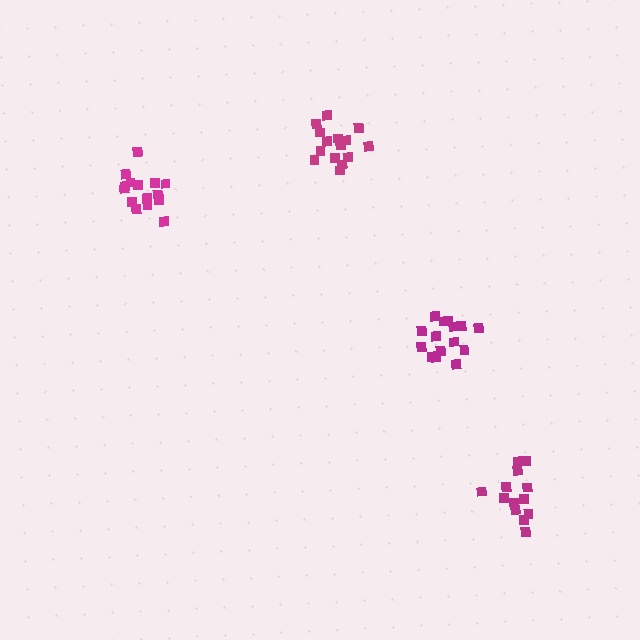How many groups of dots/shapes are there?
There are 4 groups.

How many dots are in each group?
Group 1: 15 dots, Group 2: 15 dots, Group 3: 13 dots, Group 4: 15 dots (58 total).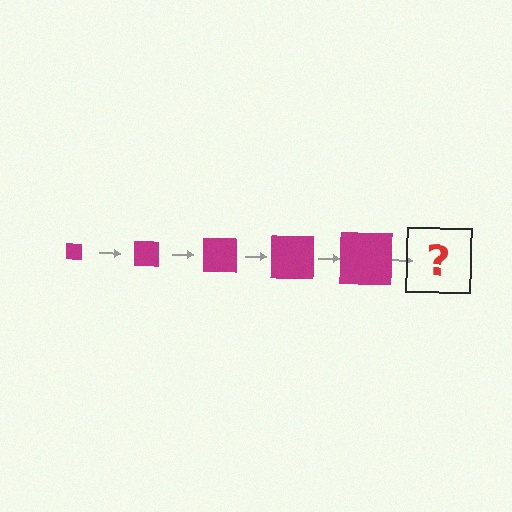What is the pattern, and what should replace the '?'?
The pattern is that the square gets progressively larger each step. The '?' should be a magenta square, larger than the previous one.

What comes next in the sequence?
The next element should be a magenta square, larger than the previous one.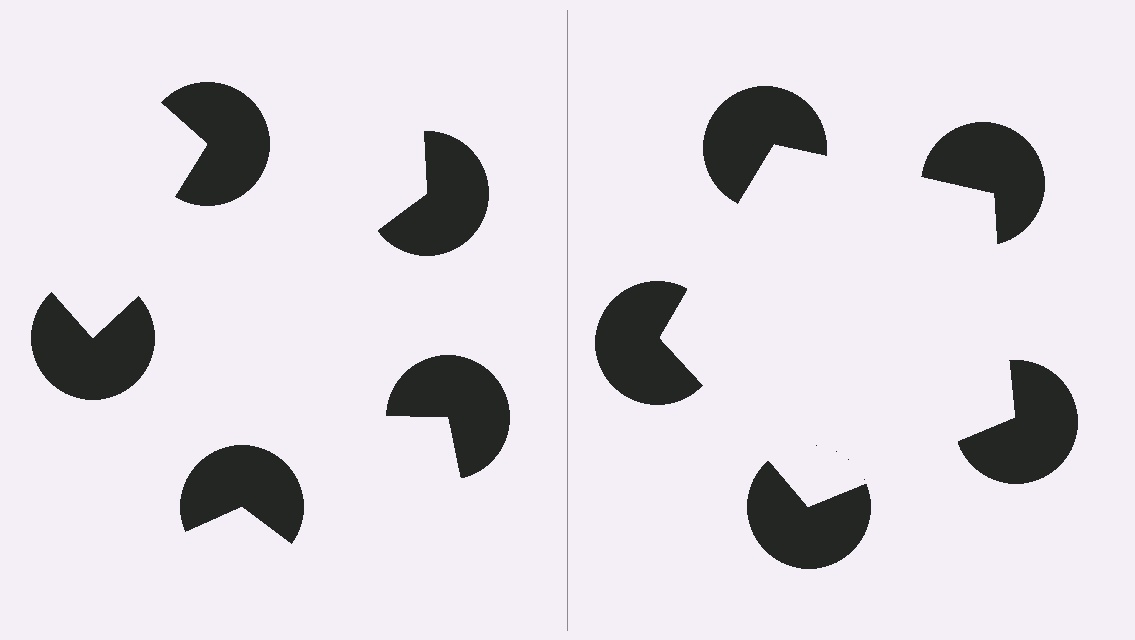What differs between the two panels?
The pac-man discs are positioned identically on both sides; only the wedge orientations differ. On the right they align to a pentagon; on the left they are misaligned.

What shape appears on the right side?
An illusory pentagon.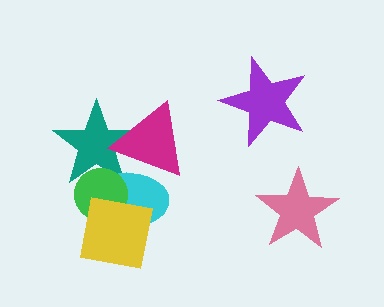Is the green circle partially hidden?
Yes, it is partially covered by another shape.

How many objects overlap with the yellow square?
2 objects overlap with the yellow square.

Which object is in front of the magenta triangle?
The cyan ellipse is in front of the magenta triangle.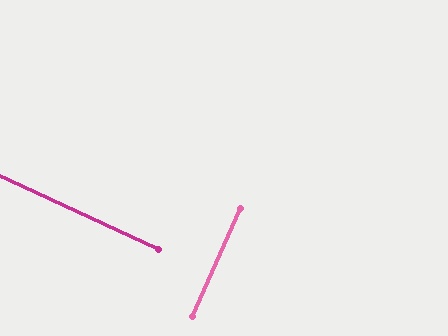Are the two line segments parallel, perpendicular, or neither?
Perpendicular — they meet at approximately 89°.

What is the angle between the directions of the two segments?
Approximately 89 degrees.